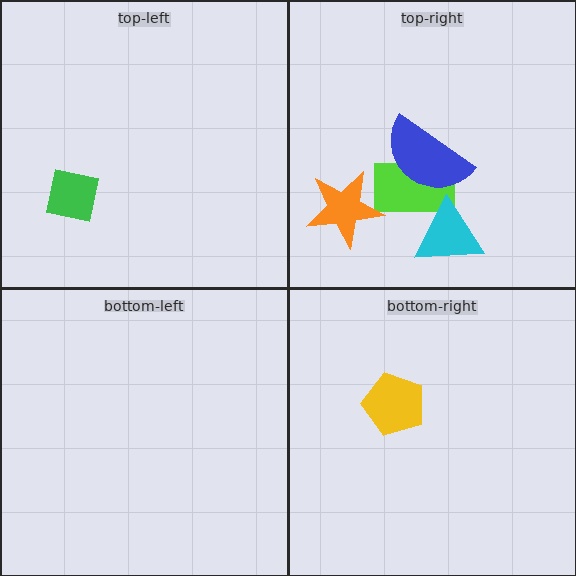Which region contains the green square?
The top-left region.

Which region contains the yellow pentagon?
The bottom-right region.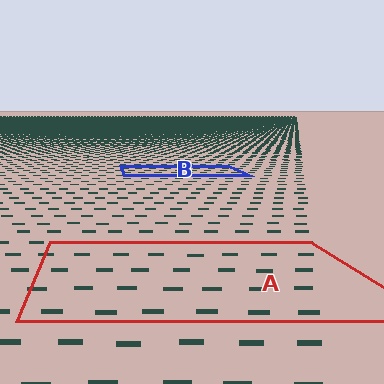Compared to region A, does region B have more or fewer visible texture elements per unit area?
Region B has more texture elements per unit area — they are packed more densely because it is farther away.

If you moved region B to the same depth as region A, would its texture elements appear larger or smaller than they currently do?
They would appear larger. At a closer depth, the same texture elements are projected at a bigger on-screen size.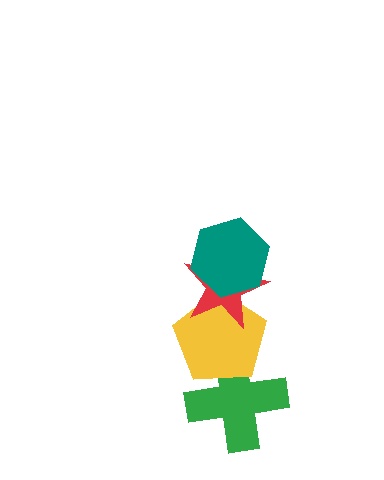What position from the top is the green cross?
The green cross is 4th from the top.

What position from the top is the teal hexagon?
The teal hexagon is 1st from the top.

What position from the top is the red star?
The red star is 2nd from the top.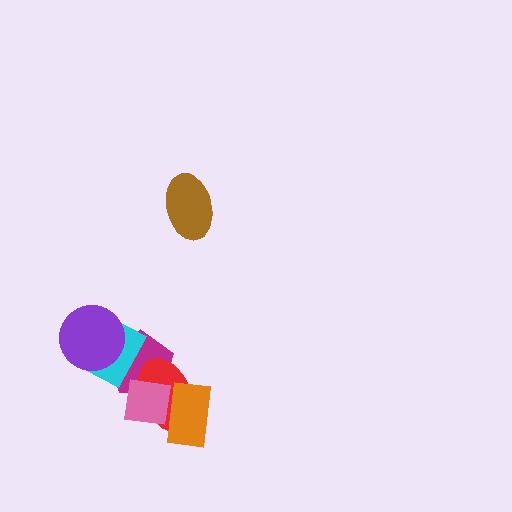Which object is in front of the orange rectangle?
The pink square is in front of the orange rectangle.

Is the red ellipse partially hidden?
Yes, it is partially covered by another shape.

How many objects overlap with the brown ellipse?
0 objects overlap with the brown ellipse.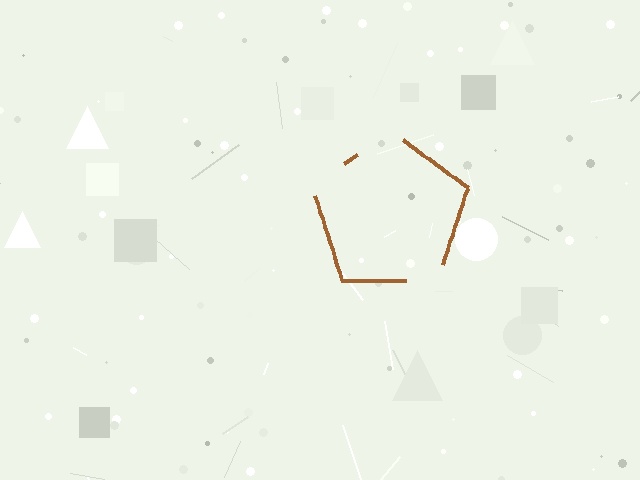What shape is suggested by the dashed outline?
The dashed outline suggests a pentagon.